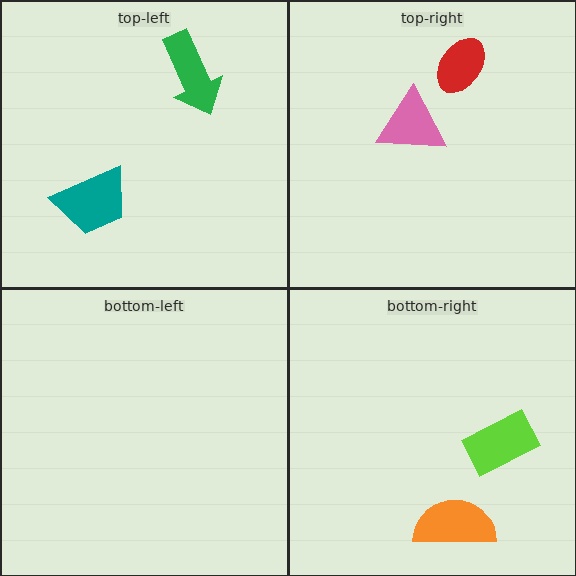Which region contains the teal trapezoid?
The top-left region.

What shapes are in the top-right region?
The red ellipse, the pink triangle.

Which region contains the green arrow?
The top-left region.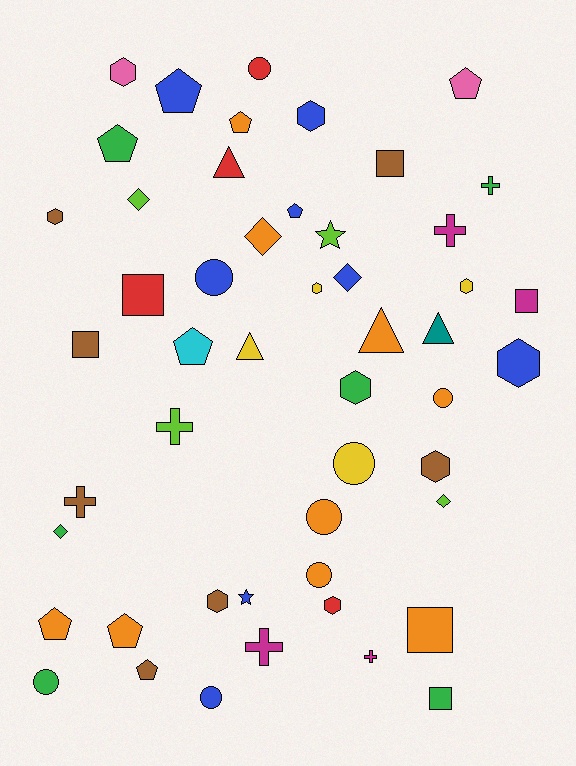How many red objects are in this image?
There are 4 red objects.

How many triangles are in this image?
There are 4 triangles.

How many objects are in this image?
There are 50 objects.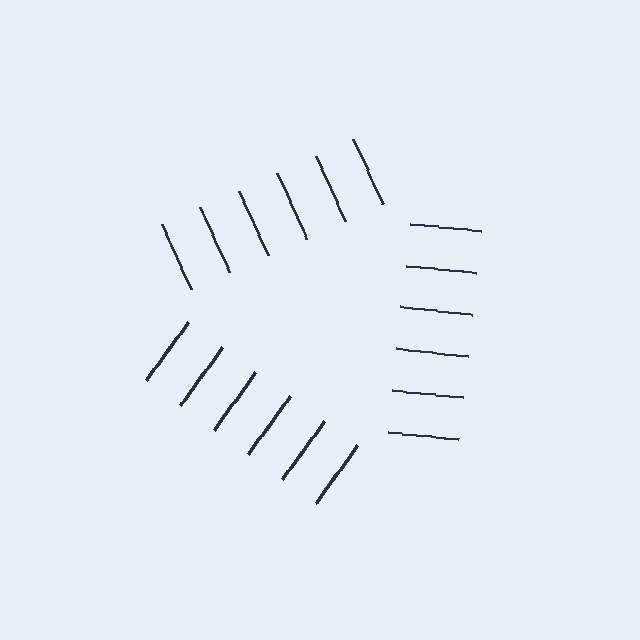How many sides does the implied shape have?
3 sides — the line-ends trace a triangle.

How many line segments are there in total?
18 — 6 along each of the 3 edges.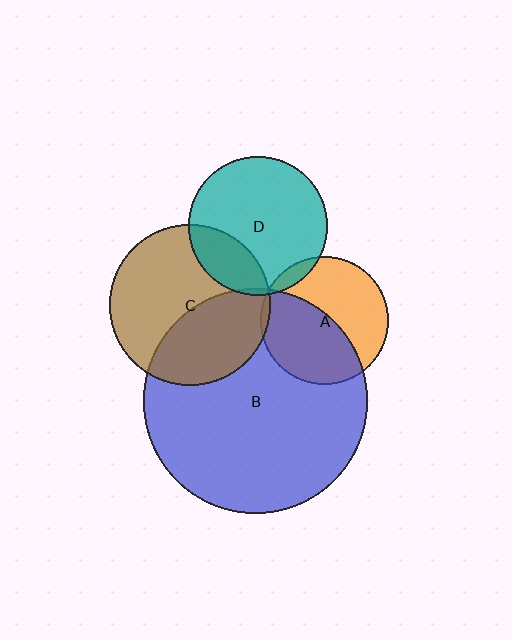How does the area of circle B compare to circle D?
Approximately 2.6 times.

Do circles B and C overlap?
Yes.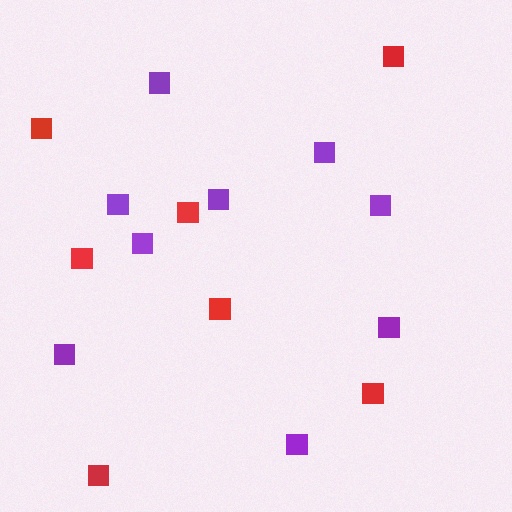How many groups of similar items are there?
There are 2 groups: one group of purple squares (9) and one group of red squares (7).